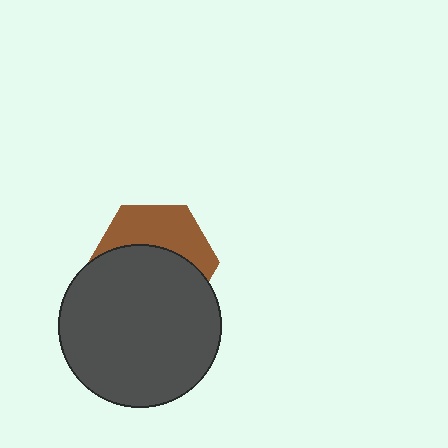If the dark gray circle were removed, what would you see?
You would see the complete brown hexagon.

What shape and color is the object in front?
The object in front is a dark gray circle.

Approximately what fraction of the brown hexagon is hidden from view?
Roughly 59% of the brown hexagon is hidden behind the dark gray circle.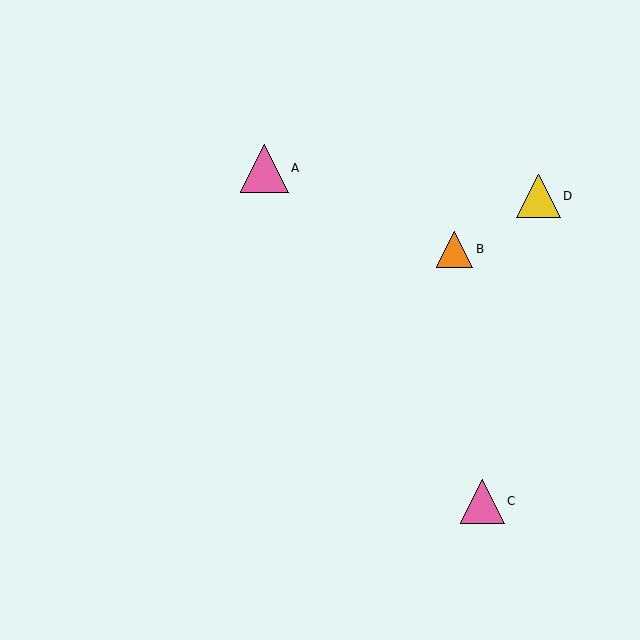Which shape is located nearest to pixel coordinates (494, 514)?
The pink triangle (labeled C) at (482, 501) is nearest to that location.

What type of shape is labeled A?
Shape A is a pink triangle.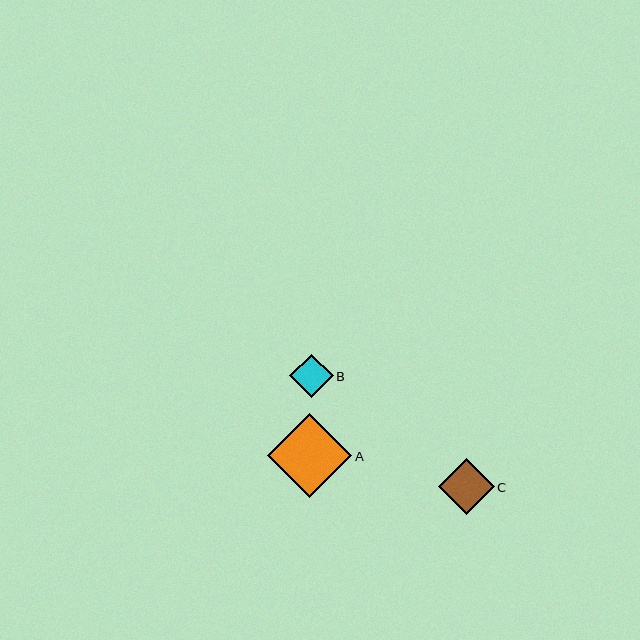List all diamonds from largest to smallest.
From largest to smallest: A, C, B.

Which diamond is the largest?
Diamond A is the largest with a size of approximately 84 pixels.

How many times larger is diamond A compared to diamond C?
Diamond A is approximately 1.5 times the size of diamond C.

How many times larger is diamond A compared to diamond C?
Diamond A is approximately 1.5 times the size of diamond C.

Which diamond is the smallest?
Diamond B is the smallest with a size of approximately 44 pixels.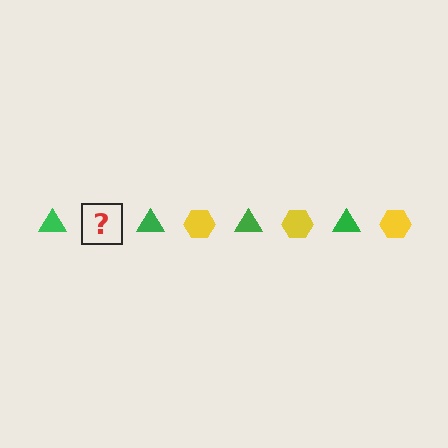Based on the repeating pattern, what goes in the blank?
The blank should be a yellow hexagon.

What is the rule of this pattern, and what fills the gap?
The rule is that the pattern alternates between green triangle and yellow hexagon. The gap should be filled with a yellow hexagon.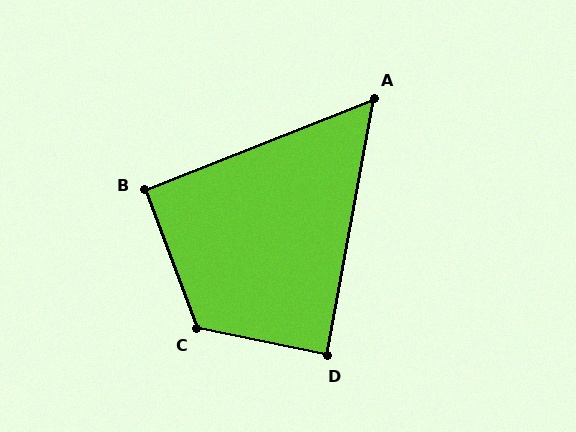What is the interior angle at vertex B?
Approximately 91 degrees (approximately right).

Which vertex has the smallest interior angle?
A, at approximately 58 degrees.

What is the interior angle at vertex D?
Approximately 89 degrees (approximately right).